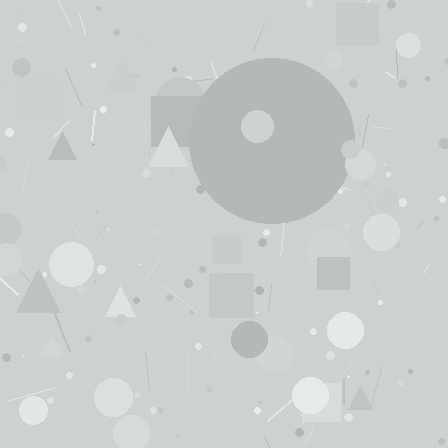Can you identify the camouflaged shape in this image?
The camouflaged shape is a circle.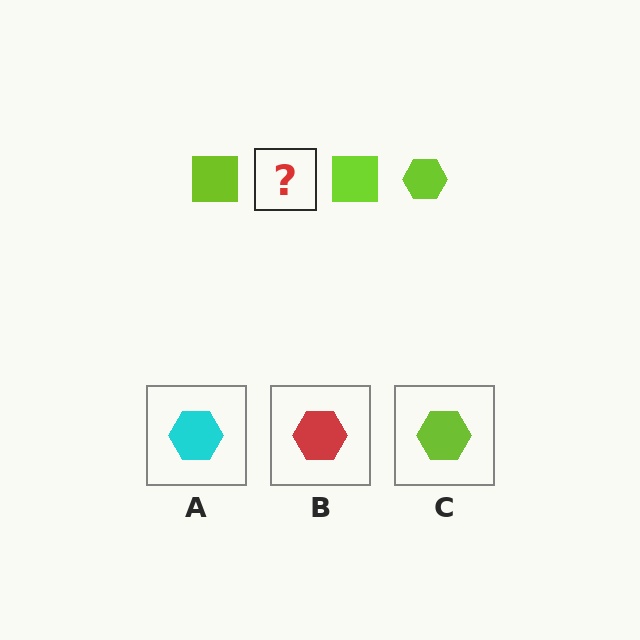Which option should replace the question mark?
Option C.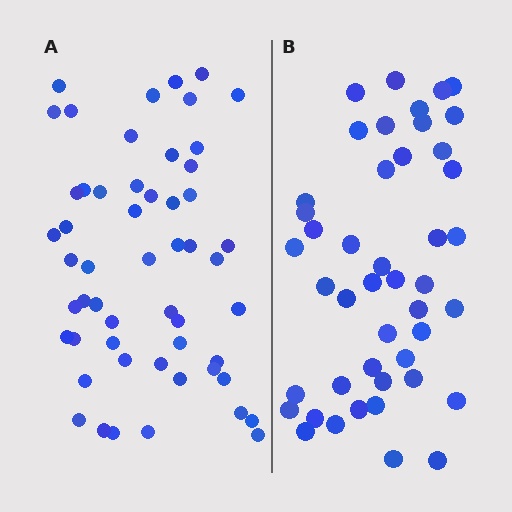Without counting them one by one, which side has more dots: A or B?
Region A (the left region) has more dots.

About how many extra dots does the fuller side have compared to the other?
Region A has roughly 8 or so more dots than region B.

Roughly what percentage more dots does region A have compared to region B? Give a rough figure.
About 20% more.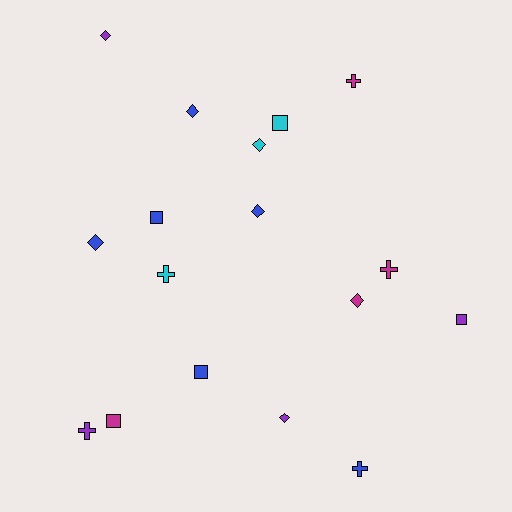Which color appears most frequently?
Blue, with 6 objects.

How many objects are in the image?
There are 17 objects.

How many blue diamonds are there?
There are 3 blue diamonds.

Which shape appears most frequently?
Diamond, with 7 objects.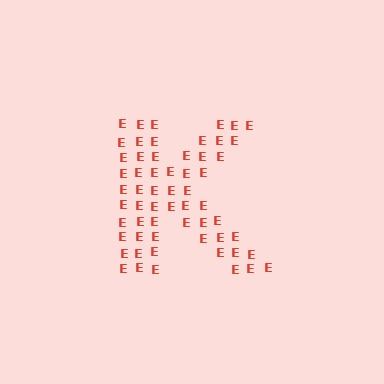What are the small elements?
The small elements are letter E's.